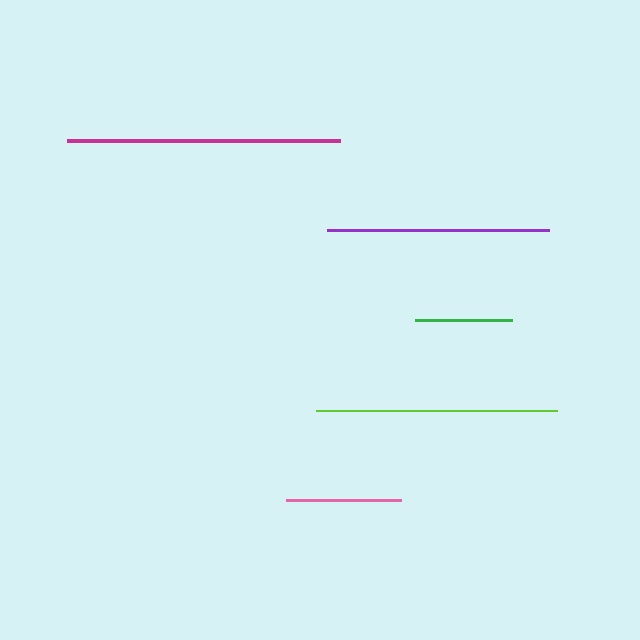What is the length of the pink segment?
The pink segment is approximately 114 pixels long.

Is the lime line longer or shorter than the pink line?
The lime line is longer than the pink line.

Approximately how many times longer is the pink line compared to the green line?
The pink line is approximately 1.2 times the length of the green line.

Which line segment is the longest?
The magenta line is the longest at approximately 273 pixels.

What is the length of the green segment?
The green segment is approximately 97 pixels long.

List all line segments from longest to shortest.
From longest to shortest: magenta, lime, purple, pink, green.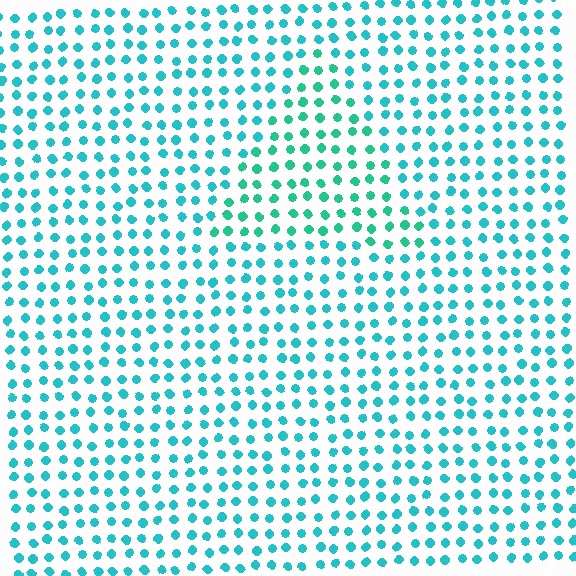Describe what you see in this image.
The image is filled with small cyan elements in a uniform arrangement. A triangle-shaped region is visible where the elements are tinted to a slightly different hue, forming a subtle color boundary.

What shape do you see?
I see a triangle.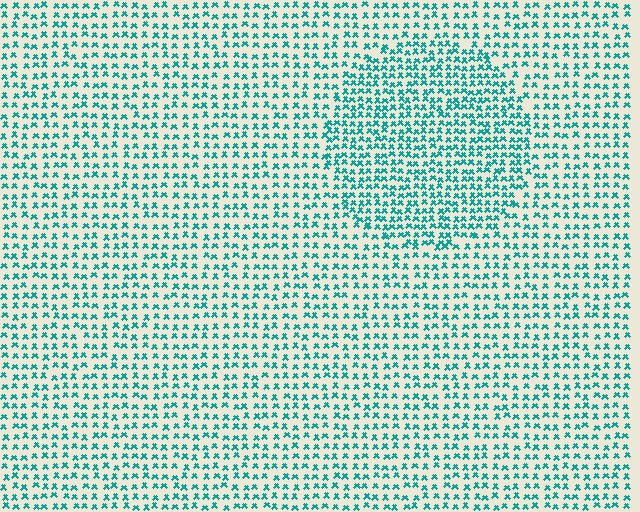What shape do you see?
I see a circle.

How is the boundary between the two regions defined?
The boundary is defined by a change in element density (approximately 1.6x ratio). All elements are the same color, size, and shape.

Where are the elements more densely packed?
The elements are more densely packed inside the circle boundary.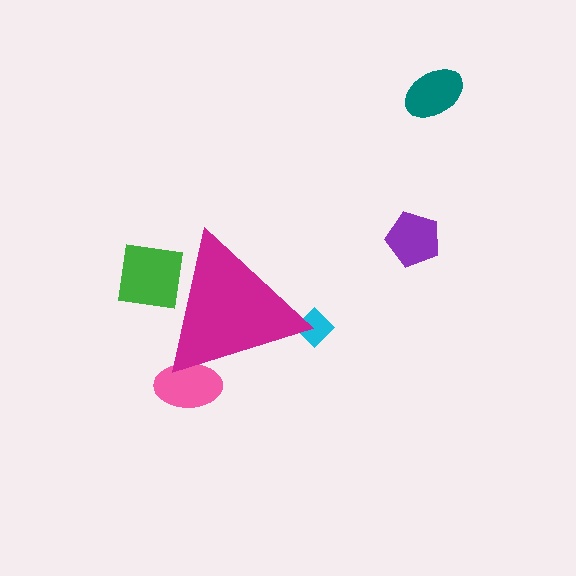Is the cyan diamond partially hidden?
Yes, the cyan diamond is partially hidden behind the magenta triangle.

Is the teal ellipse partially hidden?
No, the teal ellipse is fully visible.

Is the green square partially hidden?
Yes, the green square is partially hidden behind the magenta triangle.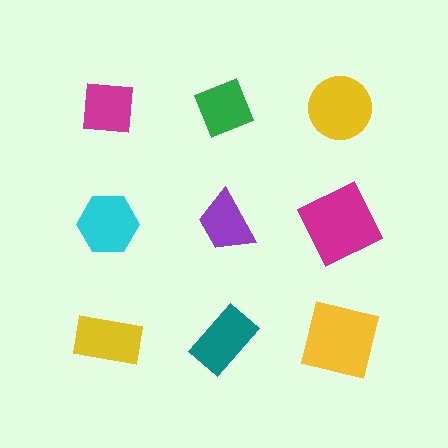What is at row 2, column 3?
A magenta square.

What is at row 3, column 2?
A teal rectangle.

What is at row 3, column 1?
A yellow rectangle.